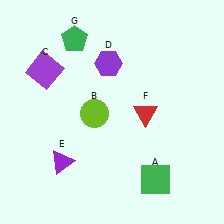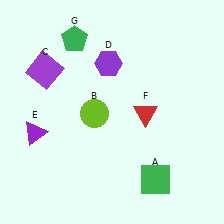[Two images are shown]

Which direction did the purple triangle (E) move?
The purple triangle (E) moved up.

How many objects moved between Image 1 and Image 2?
1 object moved between the two images.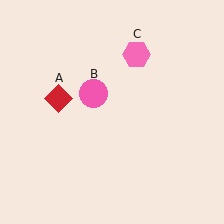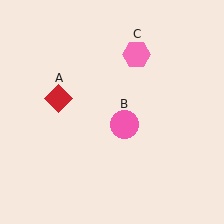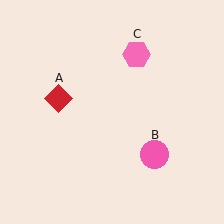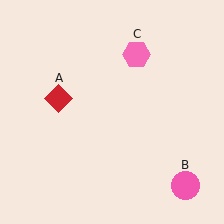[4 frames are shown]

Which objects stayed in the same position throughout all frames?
Red diamond (object A) and pink hexagon (object C) remained stationary.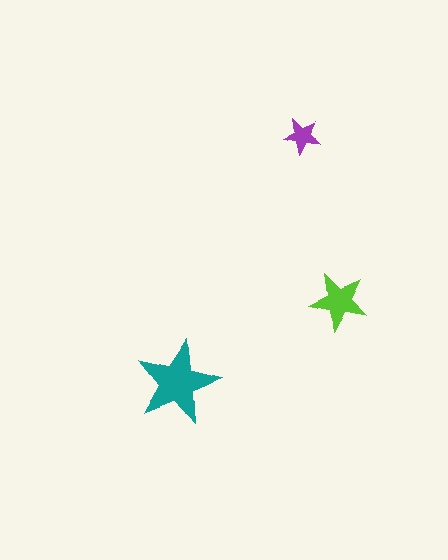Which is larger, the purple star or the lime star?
The lime one.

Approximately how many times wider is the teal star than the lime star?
About 1.5 times wider.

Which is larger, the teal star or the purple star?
The teal one.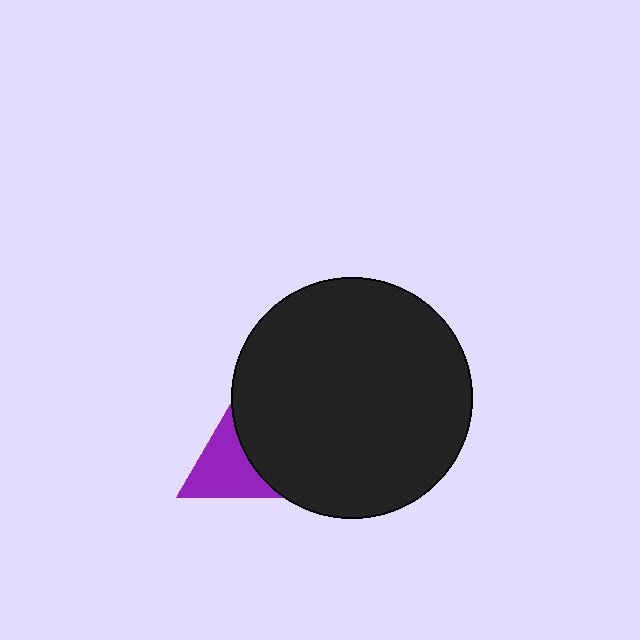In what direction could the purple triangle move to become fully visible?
The purple triangle could move left. That would shift it out from behind the black circle entirely.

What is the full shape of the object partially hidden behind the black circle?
The partially hidden object is a purple triangle.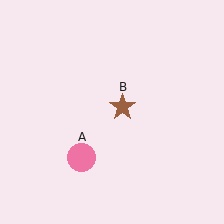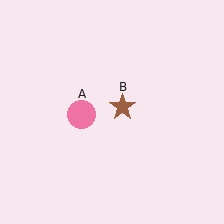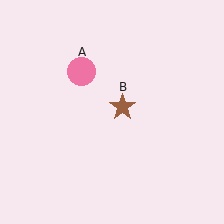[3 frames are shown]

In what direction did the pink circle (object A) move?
The pink circle (object A) moved up.